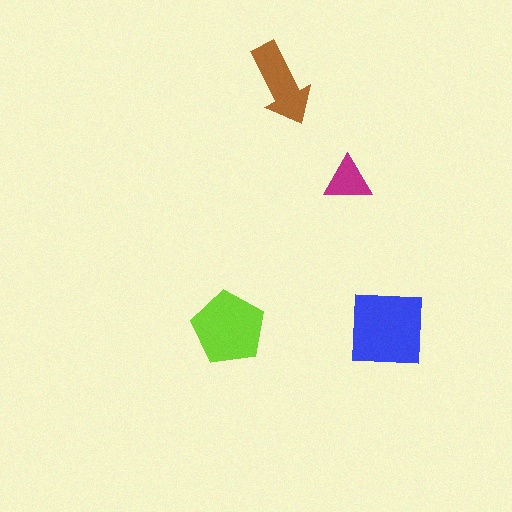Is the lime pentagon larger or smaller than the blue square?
Smaller.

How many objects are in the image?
There are 4 objects in the image.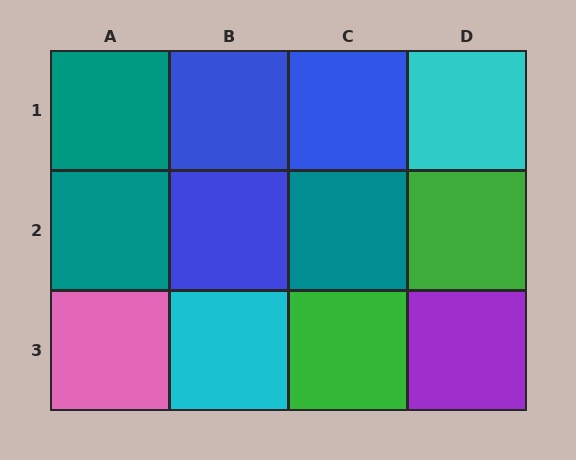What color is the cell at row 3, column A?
Pink.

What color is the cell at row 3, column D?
Purple.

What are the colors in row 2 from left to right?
Teal, blue, teal, green.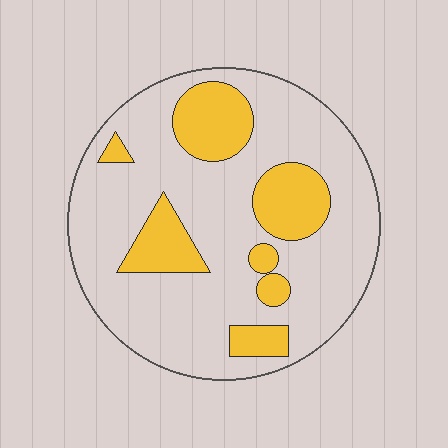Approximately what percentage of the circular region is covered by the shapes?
Approximately 25%.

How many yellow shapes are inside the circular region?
7.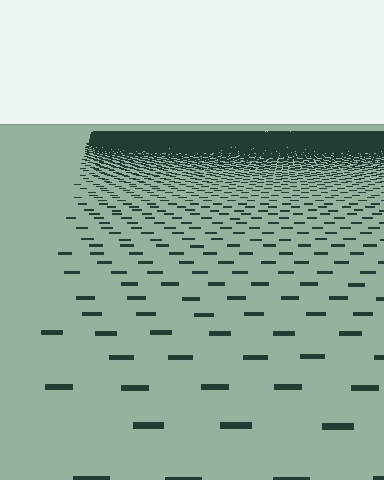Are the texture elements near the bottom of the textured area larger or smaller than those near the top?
Larger. Near the bottom, elements are closer to the viewer and appear at a bigger on-screen size.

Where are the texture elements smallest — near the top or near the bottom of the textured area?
Near the top.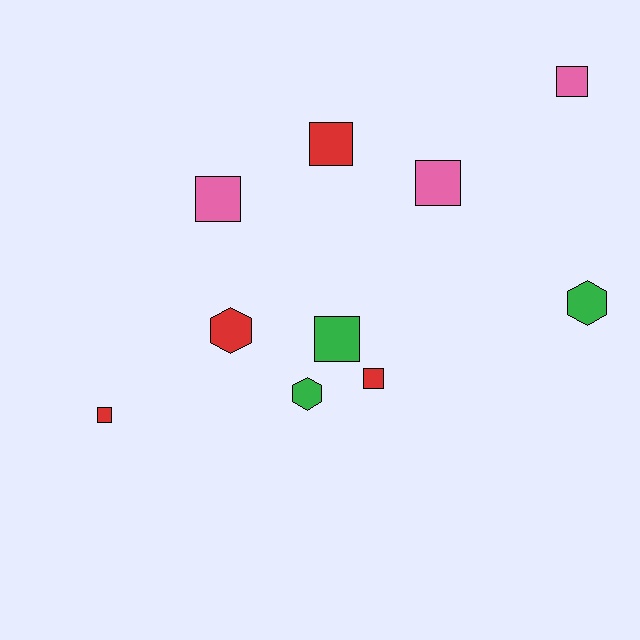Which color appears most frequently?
Red, with 4 objects.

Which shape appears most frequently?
Square, with 7 objects.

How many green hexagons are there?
There are 2 green hexagons.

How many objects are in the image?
There are 10 objects.